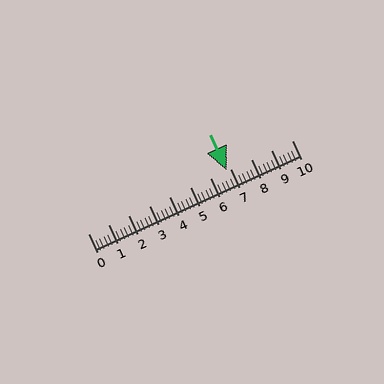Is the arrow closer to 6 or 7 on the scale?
The arrow is closer to 7.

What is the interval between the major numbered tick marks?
The major tick marks are spaced 1 units apart.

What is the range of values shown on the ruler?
The ruler shows values from 0 to 10.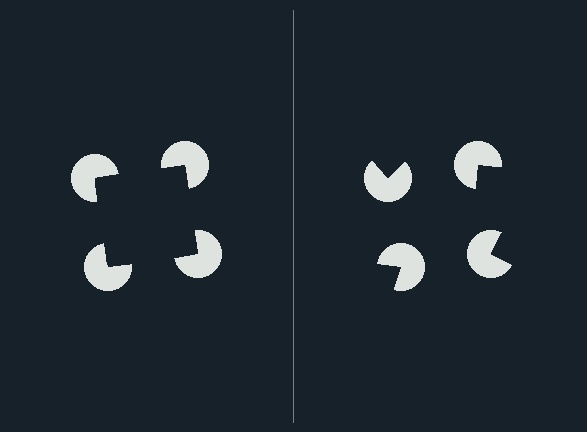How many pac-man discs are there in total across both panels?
8 — 4 on each side.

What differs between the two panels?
The pac-man discs are positioned identically on both sides; only the wedge orientations differ. On the left they align to a square; on the right they are misaligned.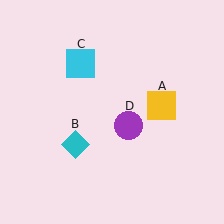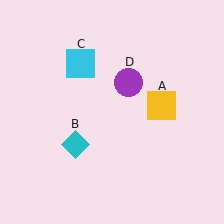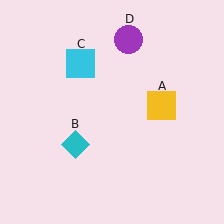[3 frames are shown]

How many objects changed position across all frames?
1 object changed position: purple circle (object D).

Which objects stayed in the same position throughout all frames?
Yellow square (object A) and cyan diamond (object B) and cyan square (object C) remained stationary.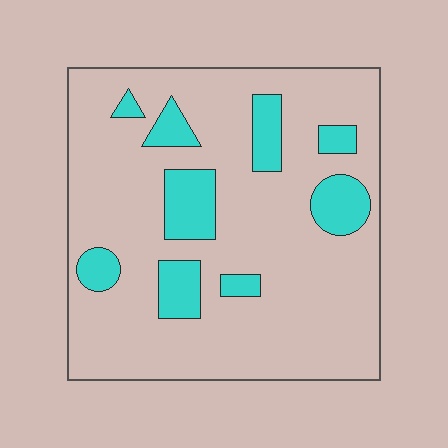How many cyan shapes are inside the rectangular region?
9.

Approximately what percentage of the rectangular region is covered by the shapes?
Approximately 20%.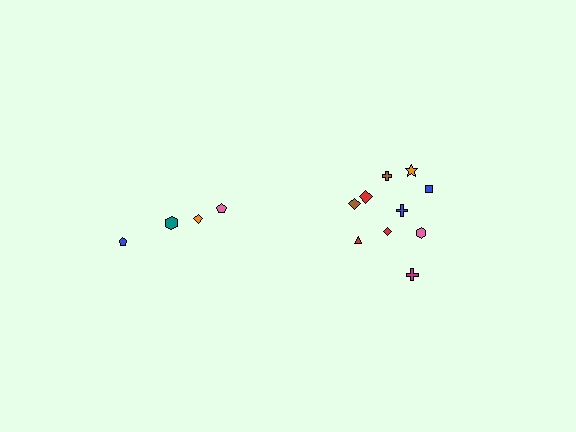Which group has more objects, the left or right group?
The right group.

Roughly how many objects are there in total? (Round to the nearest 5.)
Roughly 15 objects in total.